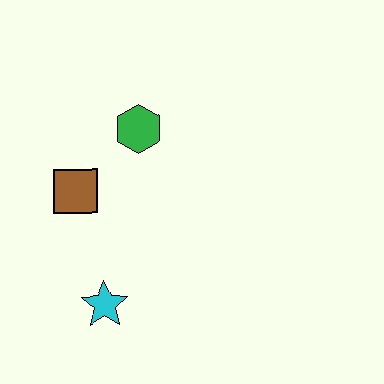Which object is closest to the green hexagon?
The brown square is closest to the green hexagon.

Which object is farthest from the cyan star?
The green hexagon is farthest from the cyan star.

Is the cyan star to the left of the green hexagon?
Yes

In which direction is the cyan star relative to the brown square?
The cyan star is below the brown square.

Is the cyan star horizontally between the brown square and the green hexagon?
Yes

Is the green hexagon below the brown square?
No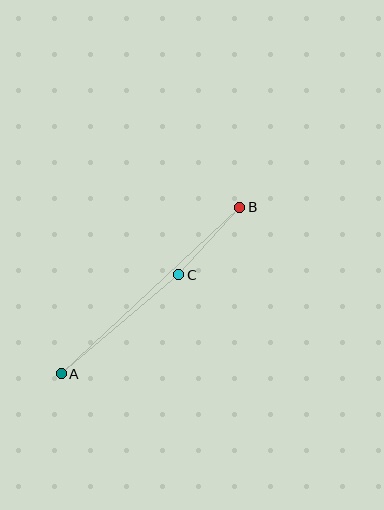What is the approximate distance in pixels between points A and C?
The distance between A and C is approximately 154 pixels.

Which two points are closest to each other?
Points B and C are closest to each other.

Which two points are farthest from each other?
Points A and B are farthest from each other.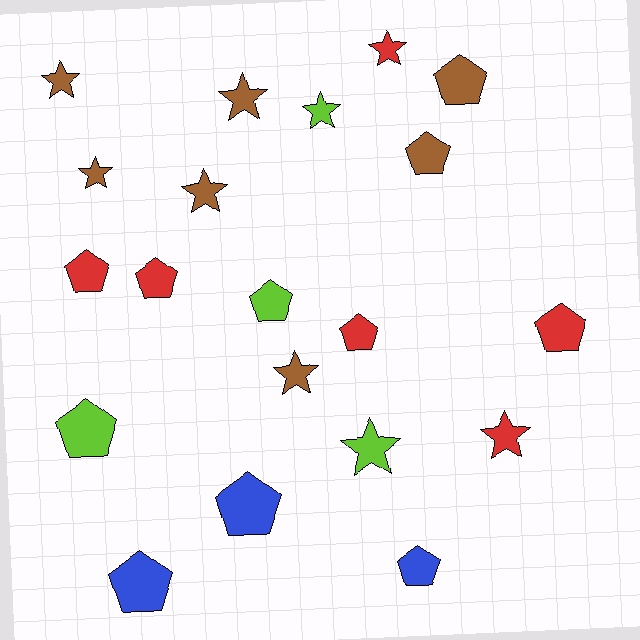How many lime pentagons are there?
There are 2 lime pentagons.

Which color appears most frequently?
Brown, with 7 objects.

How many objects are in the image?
There are 20 objects.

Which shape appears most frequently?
Pentagon, with 11 objects.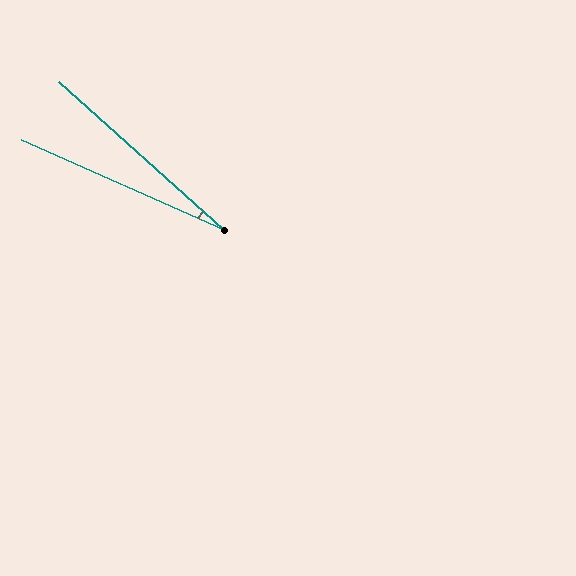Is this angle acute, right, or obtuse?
It is acute.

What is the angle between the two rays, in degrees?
Approximately 18 degrees.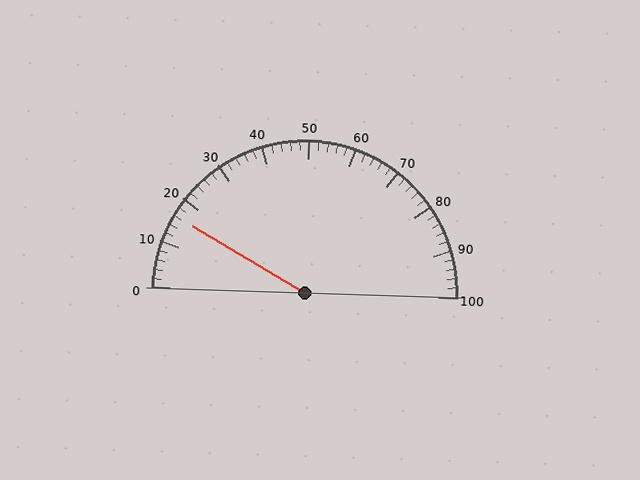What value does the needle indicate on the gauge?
The needle indicates approximately 16.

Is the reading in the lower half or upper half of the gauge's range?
The reading is in the lower half of the range (0 to 100).